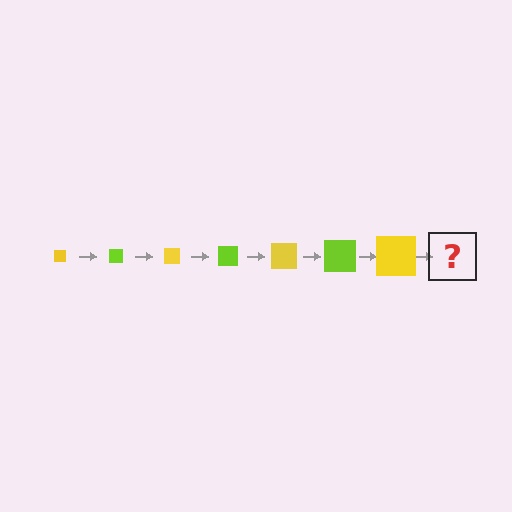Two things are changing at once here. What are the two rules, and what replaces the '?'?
The two rules are that the square grows larger each step and the color cycles through yellow and lime. The '?' should be a lime square, larger than the previous one.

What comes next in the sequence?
The next element should be a lime square, larger than the previous one.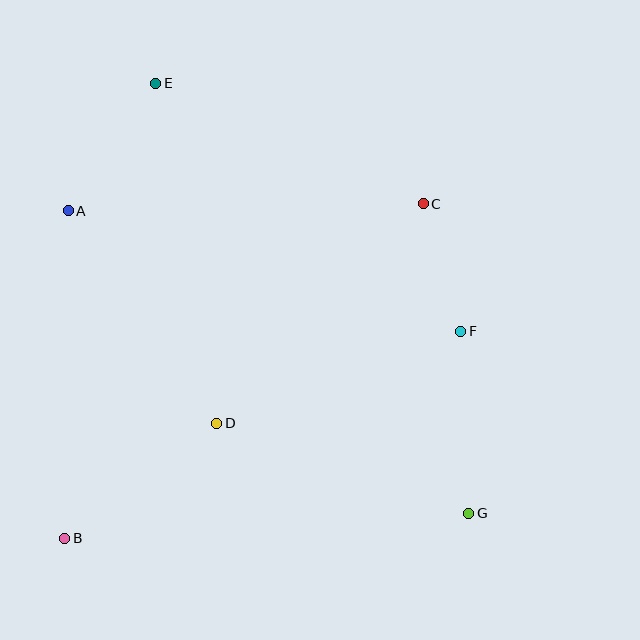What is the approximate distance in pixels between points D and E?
The distance between D and E is approximately 345 pixels.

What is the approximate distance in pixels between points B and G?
The distance between B and G is approximately 405 pixels.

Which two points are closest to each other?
Points C and F are closest to each other.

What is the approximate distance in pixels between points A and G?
The distance between A and G is approximately 502 pixels.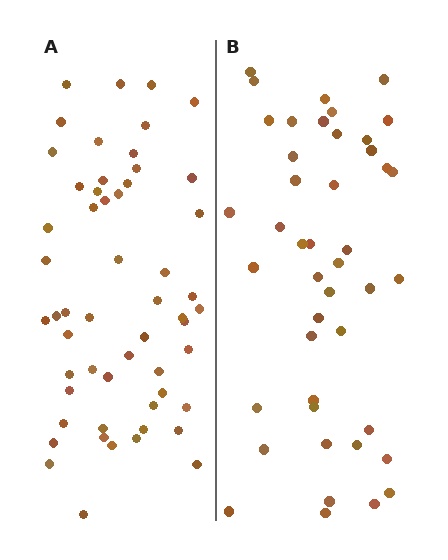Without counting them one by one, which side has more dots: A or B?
Region A (the left region) has more dots.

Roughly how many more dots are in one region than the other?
Region A has roughly 12 or so more dots than region B.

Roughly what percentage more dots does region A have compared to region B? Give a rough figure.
About 25% more.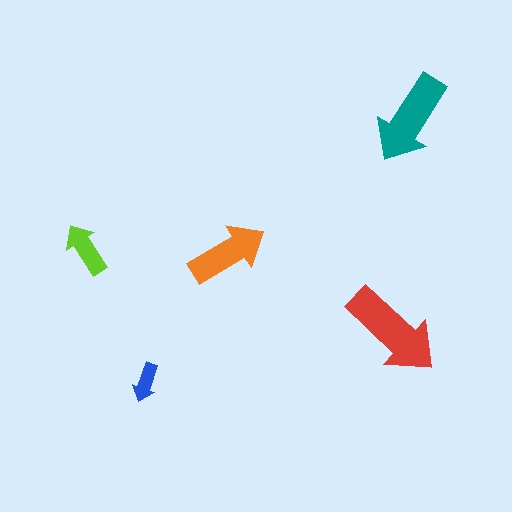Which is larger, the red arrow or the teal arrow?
The red one.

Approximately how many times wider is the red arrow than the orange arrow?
About 1.5 times wider.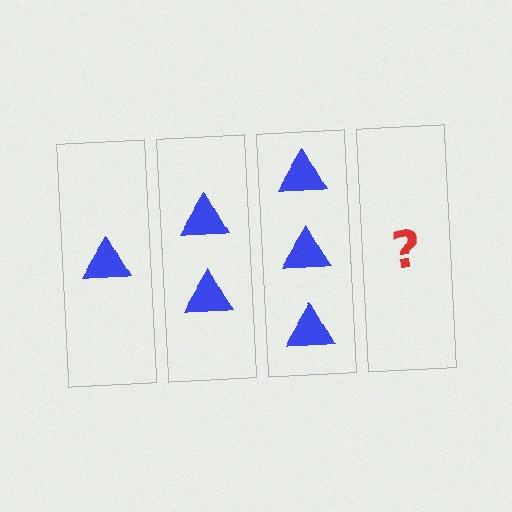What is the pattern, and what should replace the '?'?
The pattern is that each step adds one more triangle. The '?' should be 4 triangles.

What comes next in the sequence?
The next element should be 4 triangles.